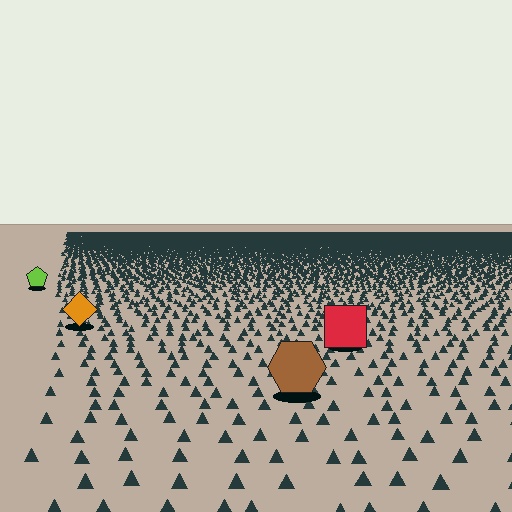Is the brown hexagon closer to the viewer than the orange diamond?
Yes. The brown hexagon is closer — you can tell from the texture gradient: the ground texture is coarser near it.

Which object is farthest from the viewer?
The lime pentagon is farthest from the viewer. It appears smaller and the ground texture around it is denser.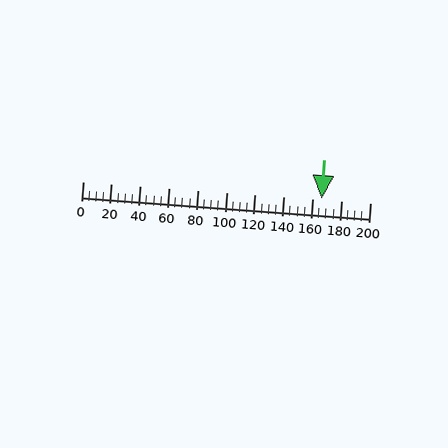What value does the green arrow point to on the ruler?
The green arrow points to approximately 166.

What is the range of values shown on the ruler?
The ruler shows values from 0 to 200.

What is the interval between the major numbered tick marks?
The major tick marks are spaced 20 units apart.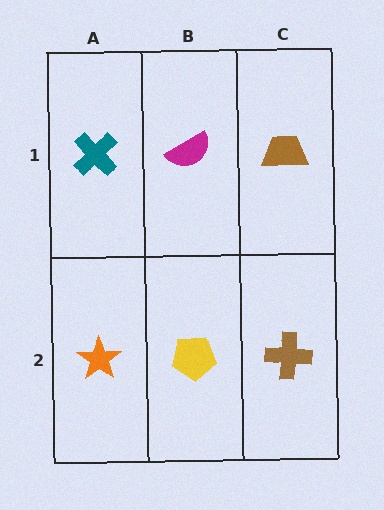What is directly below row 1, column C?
A brown cross.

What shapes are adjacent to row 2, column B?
A magenta semicircle (row 1, column B), an orange star (row 2, column A), a brown cross (row 2, column C).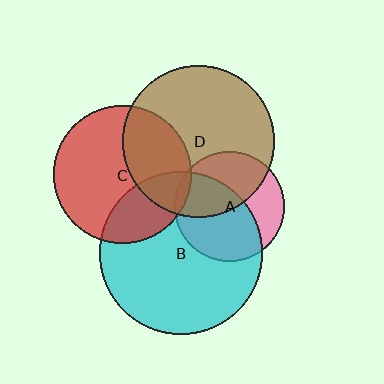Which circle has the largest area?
Circle B (cyan).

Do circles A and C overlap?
Yes.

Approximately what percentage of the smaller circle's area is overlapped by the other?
Approximately 5%.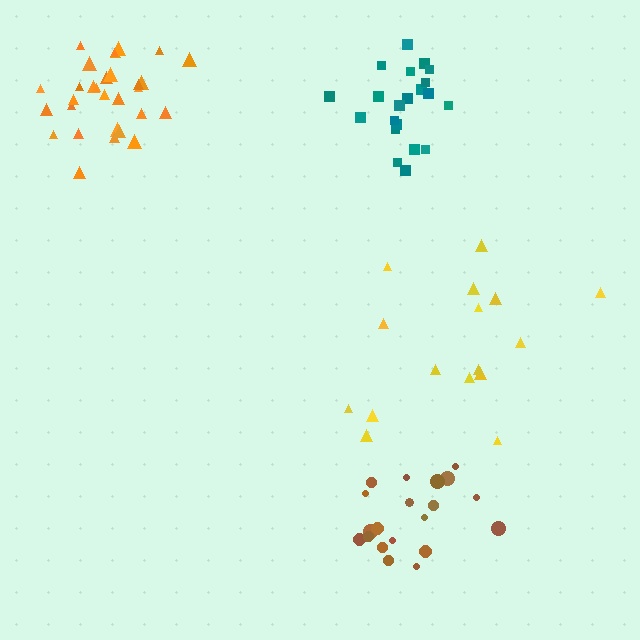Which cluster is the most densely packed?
Orange.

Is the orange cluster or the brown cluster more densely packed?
Orange.